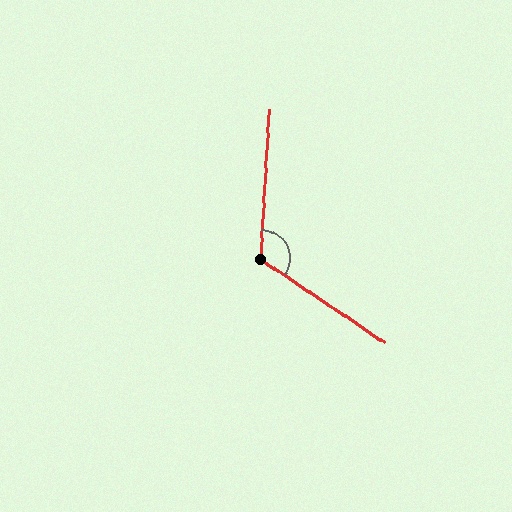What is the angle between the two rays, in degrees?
Approximately 121 degrees.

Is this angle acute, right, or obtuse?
It is obtuse.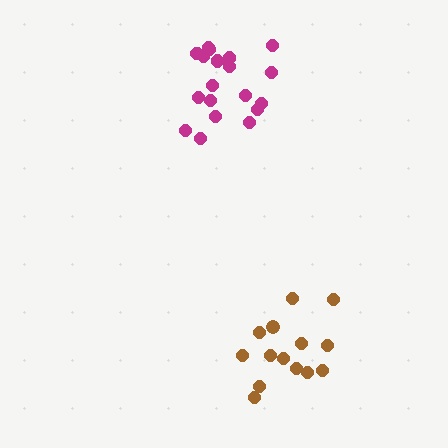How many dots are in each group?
Group 1: 20 dots, Group 2: 14 dots (34 total).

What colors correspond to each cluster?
The clusters are colored: magenta, brown.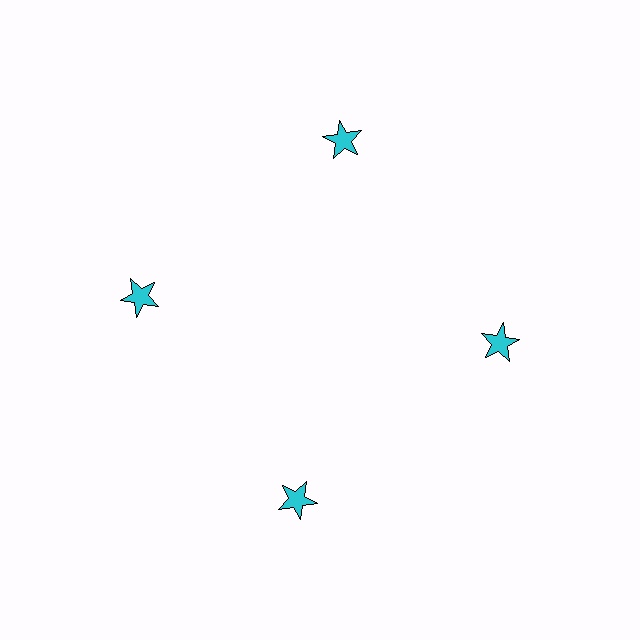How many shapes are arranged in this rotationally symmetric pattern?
There are 4 shapes, arranged in 4 groups of 1.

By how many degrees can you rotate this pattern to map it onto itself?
The pattern maps onto itself every 90 degrees of rotation.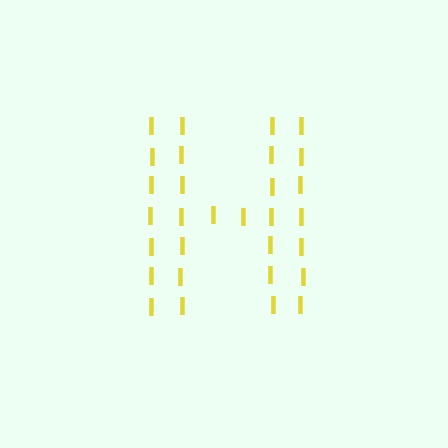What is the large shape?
The large shape is the letter H.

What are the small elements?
The small elements are letter I's.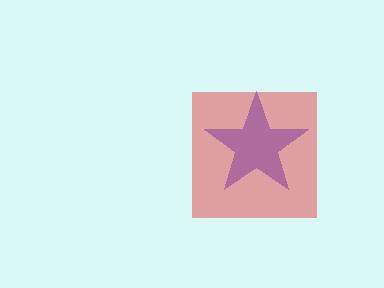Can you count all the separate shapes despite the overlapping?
Yes, there are 2 separate shapes.